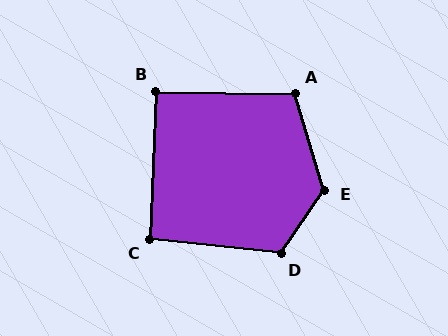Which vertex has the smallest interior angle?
B, at approximately 91 degrees.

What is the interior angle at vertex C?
Approximately 94 degrees (approximately right).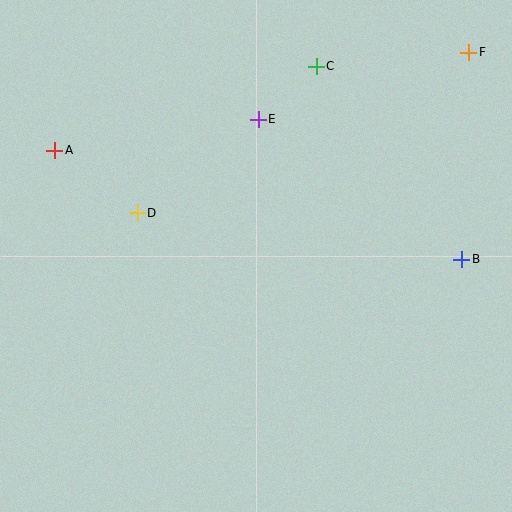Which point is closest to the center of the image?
Point D at (137, 213) is closest to the center.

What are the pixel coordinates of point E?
Point E is at (258, 119).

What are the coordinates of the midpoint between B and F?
The midpoint between B and F is at (465, 156).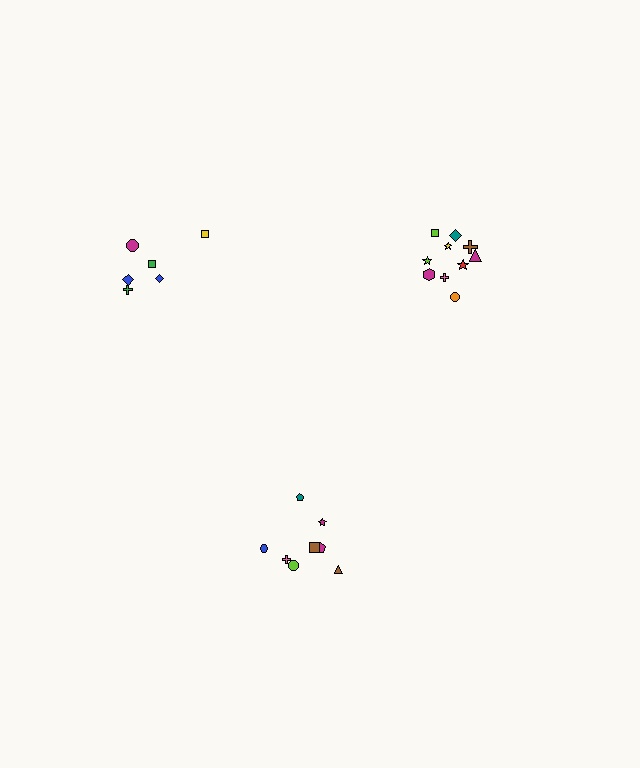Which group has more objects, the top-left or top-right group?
The top-right group.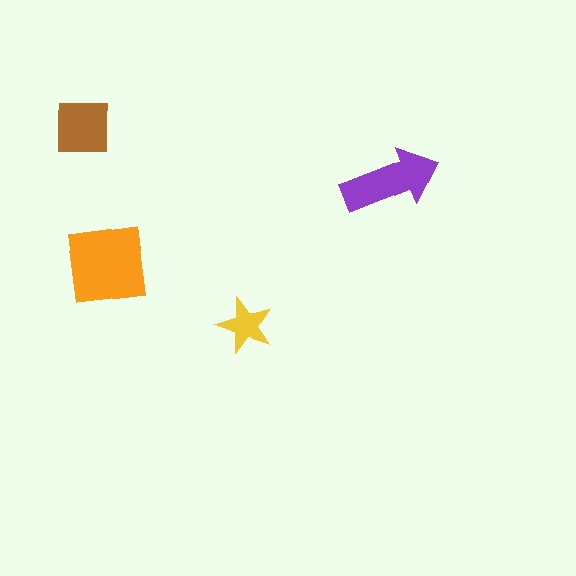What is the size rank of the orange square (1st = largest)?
1st.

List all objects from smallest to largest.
The yellow star, the brown square, the purple arrow, the orange square.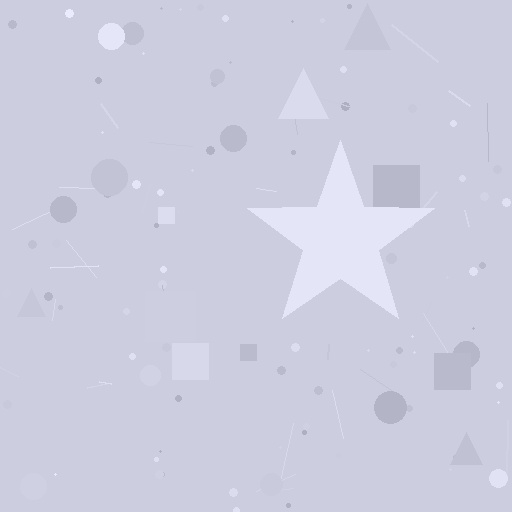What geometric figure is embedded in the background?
A star is embedded in the background.